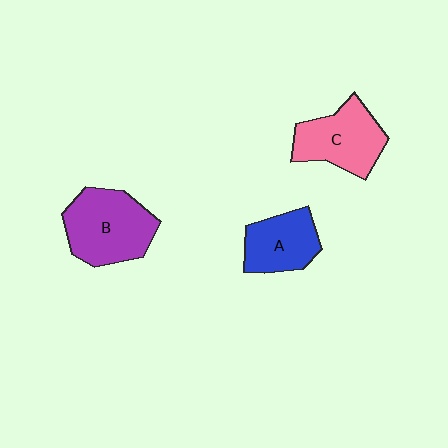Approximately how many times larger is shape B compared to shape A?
Approximately 1.4 times.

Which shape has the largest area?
Shape B (purple).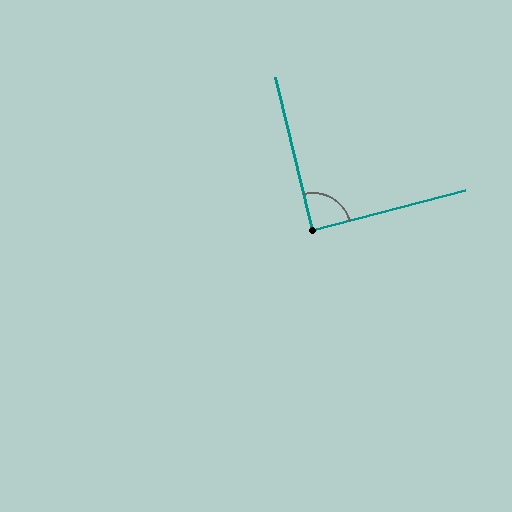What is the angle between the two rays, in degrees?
Approximately 89 degrees.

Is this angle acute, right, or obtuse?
It is approximately a right angle.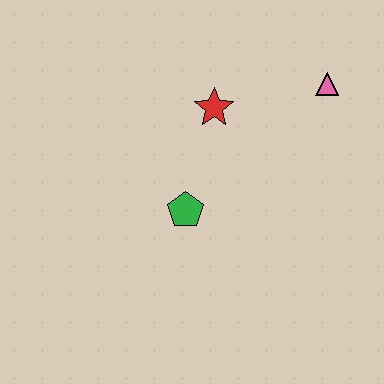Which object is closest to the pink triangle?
The red star is closest to the pink triangle.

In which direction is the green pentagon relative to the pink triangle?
The green pentagon is to the left of the pink triangle.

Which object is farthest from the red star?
The pink triangle is farthest from the red star.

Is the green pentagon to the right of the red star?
No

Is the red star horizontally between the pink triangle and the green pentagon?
Yes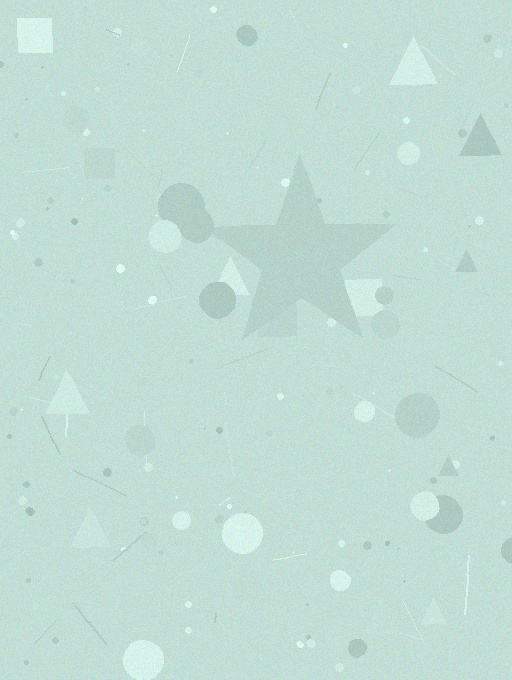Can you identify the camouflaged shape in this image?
The camouflaged shape is a star.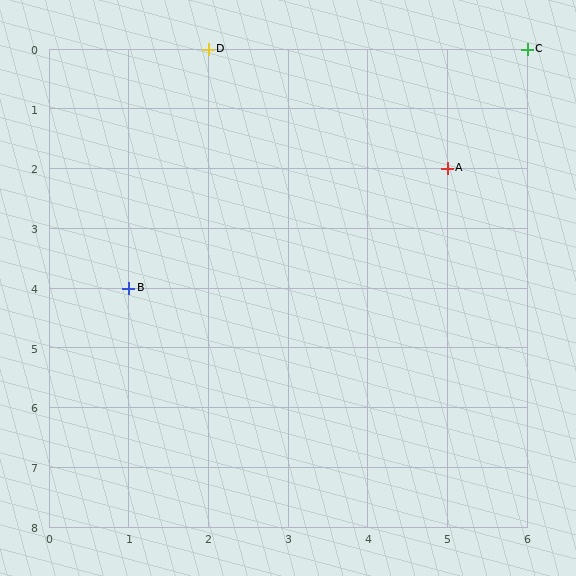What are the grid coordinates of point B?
Point B is at grid coordinates (1, 4).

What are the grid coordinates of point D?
Point D is at grid coordinates (2, 0).